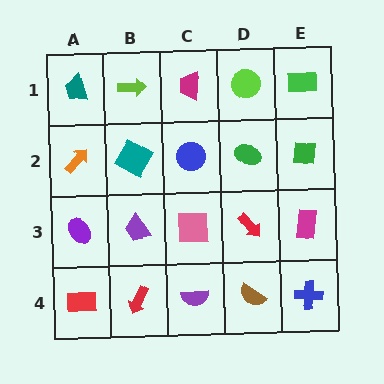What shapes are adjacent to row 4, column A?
A purple ellipse (row 3, column A), a red arrow (row 4, column B).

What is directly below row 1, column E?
A green square.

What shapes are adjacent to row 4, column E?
A magenta rectangle (row 3, column E), a brown semicircle (row 4, column D).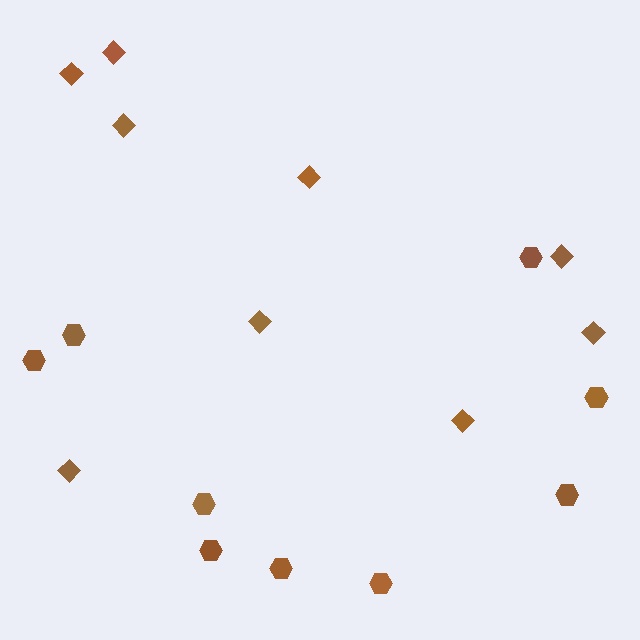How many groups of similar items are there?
There are 2 groups: one group of hexagons (9) and one group of diamonds (9).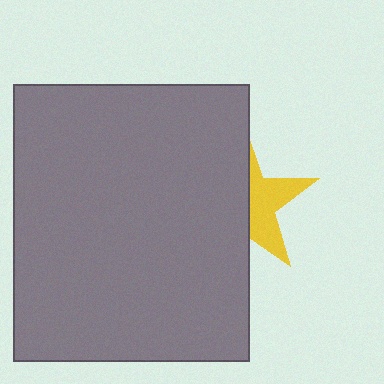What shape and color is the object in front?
The object in front is a gray rectangle.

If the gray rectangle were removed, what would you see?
You would see the complete yellow star.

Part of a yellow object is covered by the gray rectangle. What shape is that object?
It is a star.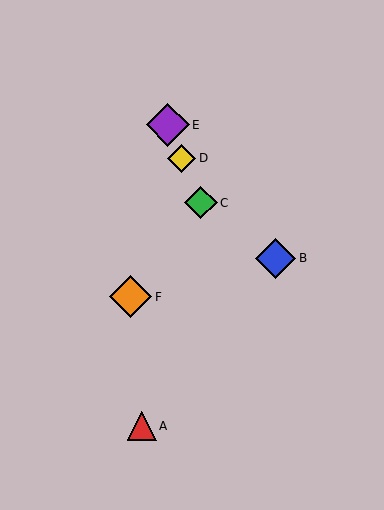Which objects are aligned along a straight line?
Objects C, D, E are aligned along a straight line.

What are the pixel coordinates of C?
Object C is at (201, 203).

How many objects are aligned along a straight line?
3 objects (C, D, E) are aligned along a straight line.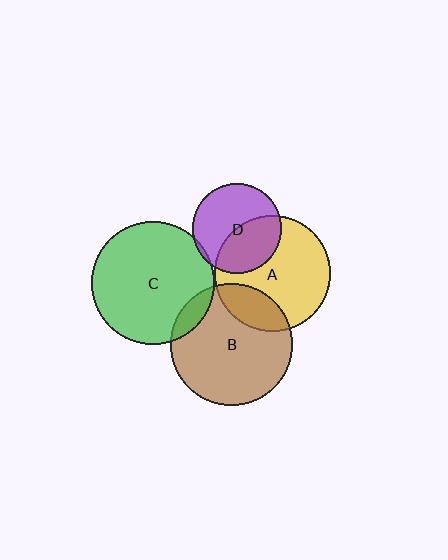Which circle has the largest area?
Circle C (green).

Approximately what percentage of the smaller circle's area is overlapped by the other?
Approximately 5%.